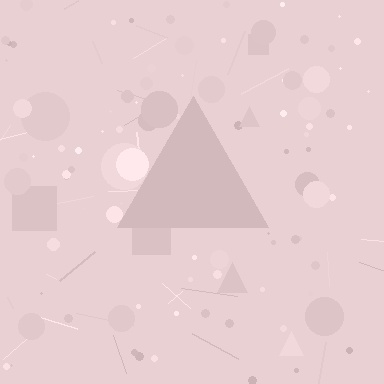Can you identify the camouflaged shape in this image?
The camouflaged shape is a triangle.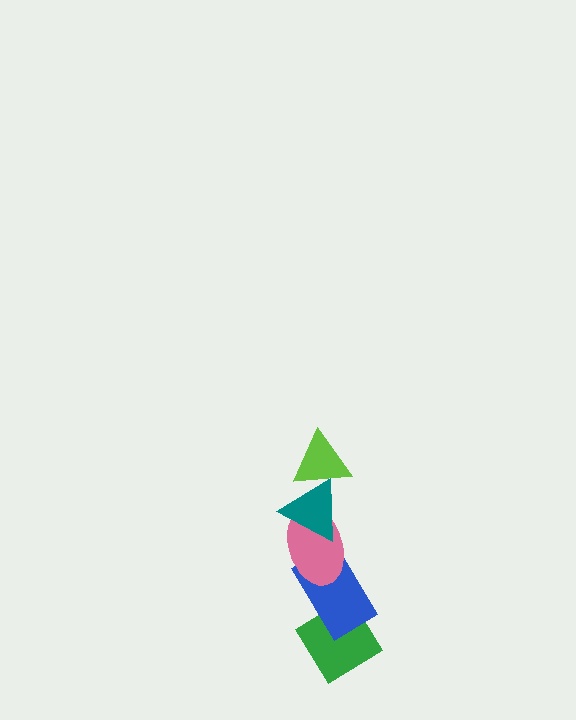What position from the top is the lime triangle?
The lime triangle is 1st from the top.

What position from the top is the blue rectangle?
The blue rectangle is 4th from the top.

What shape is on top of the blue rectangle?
The pink ellipse is on top of the blue rectangle.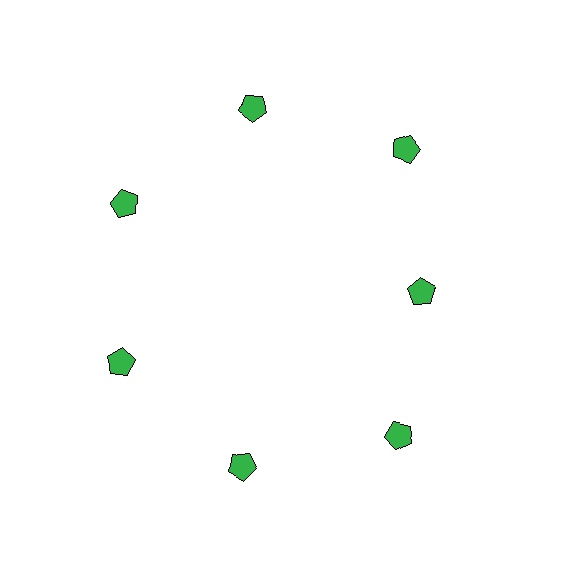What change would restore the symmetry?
The symmetry would be restored by moving it outward, back onto the ring so that all 7 pentagons sit at equal angles and equal distance from the center.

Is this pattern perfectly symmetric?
No. The 7 green pentagons are arranged in a ring, but one element near the 3 o'clock position is pulled inward toward the center, breaking the 7-fold rotational symmetry.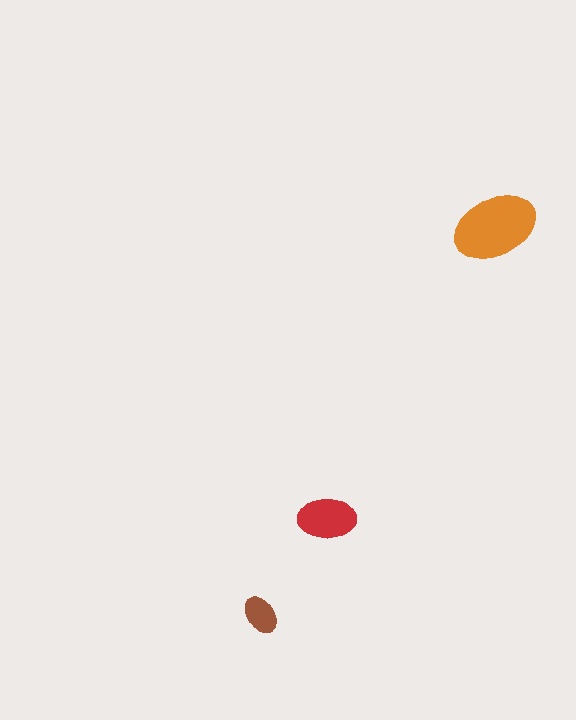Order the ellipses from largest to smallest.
the orange one, the red one, the brown one.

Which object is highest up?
The orange ellipse is topmost.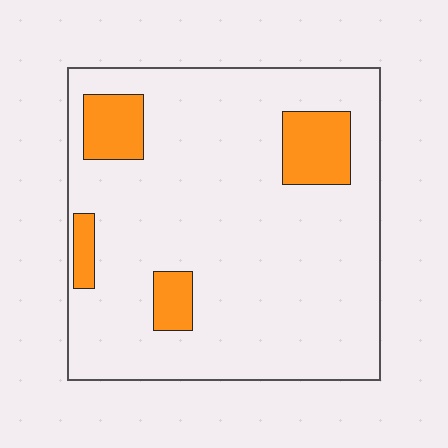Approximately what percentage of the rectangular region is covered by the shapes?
Approximately 15%.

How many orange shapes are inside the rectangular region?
4.